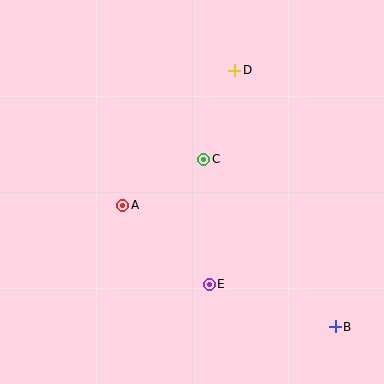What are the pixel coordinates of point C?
Point C is at (204, 159).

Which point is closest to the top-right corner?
Point D is closest to the top-right corner.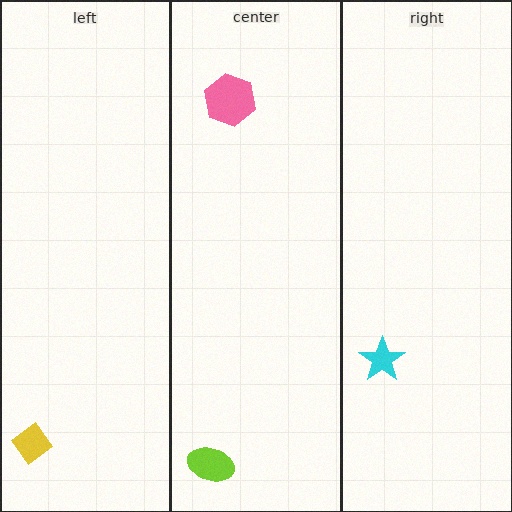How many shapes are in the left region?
1.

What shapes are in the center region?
The lime ellipse, the pink hexagon.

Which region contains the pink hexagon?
The center region.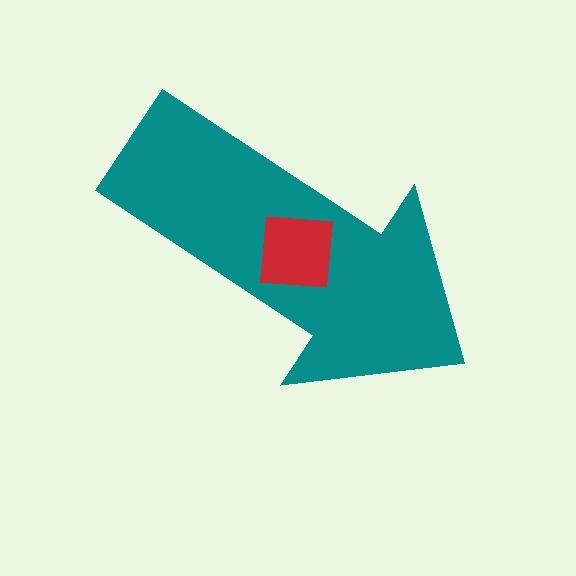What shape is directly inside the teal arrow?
The red square.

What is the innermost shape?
The red square.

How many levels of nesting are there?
2.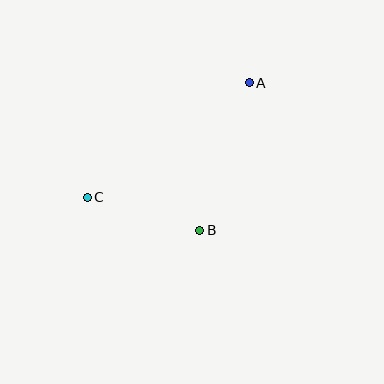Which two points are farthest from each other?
Points A and C are farthest from each other.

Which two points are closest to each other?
Points B and C are closest to each other.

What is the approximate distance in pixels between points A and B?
The distance between A and B is approximately 156 pixels.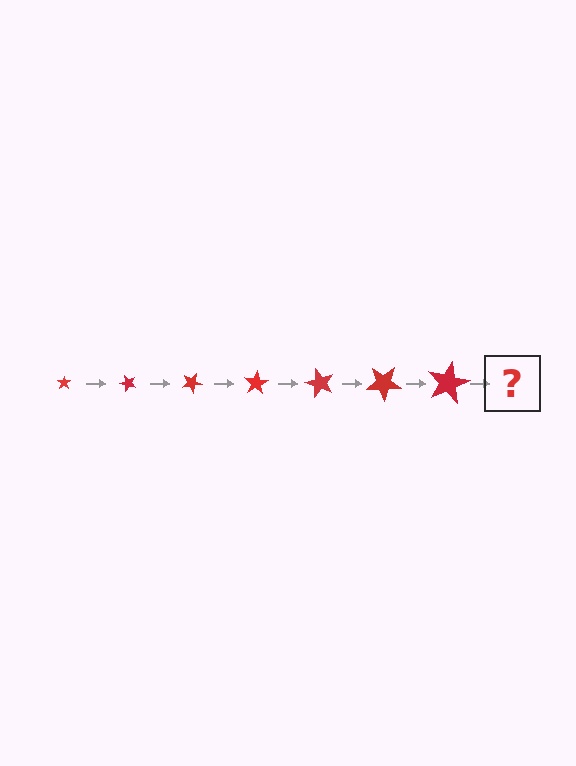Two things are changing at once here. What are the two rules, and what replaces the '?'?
The two rules are that the star grows larger each step and it rotates 50 degrees each step. The '?' should be a star, larger than the previous one and rotated 350 degrees from the start.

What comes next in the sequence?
The next element should be a star, larger than the previous one and rotated 350 degrees from the start.